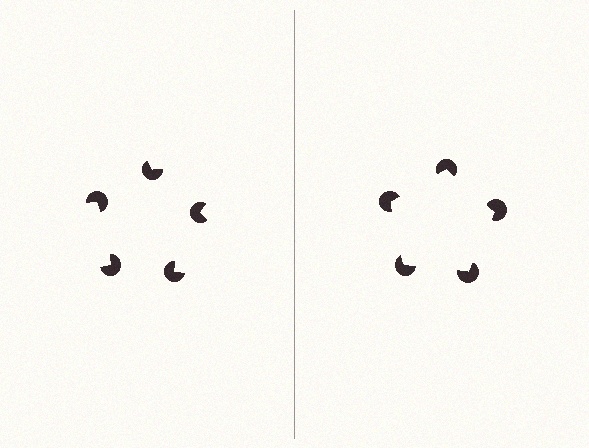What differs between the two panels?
The pac-man discs are positioned identically on both sides; only the wedge orientations differ. On the right they align to a pentagon; on the left they are misaligned.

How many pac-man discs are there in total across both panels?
10 — 5 on each side.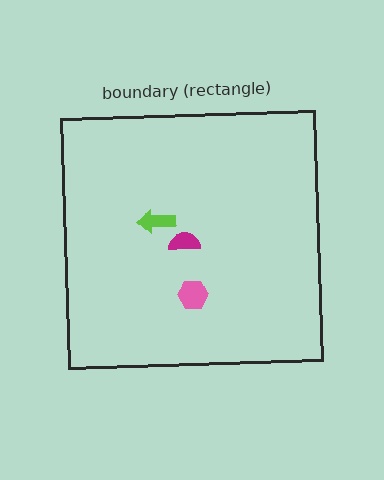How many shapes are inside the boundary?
3 inside, 0 outside.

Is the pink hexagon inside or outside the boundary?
Inside.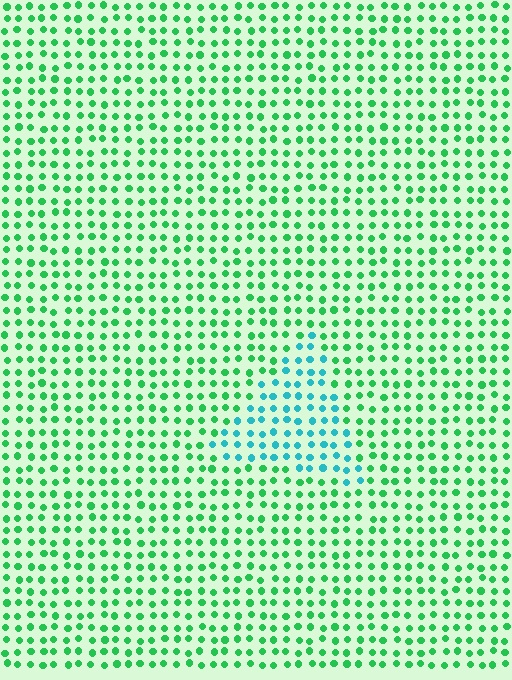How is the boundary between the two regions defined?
The boundary is defined purely by a slight shift in hue (about 46 degrees). Spacing, size, and orientation are identical on both sides.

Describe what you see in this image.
The image is filled with small green elements in a uniform arrangement. A triangle-shaped region is visible where the elements are tinted to a slightly different hue, forming a subtle color boundary.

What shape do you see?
I see a triangle.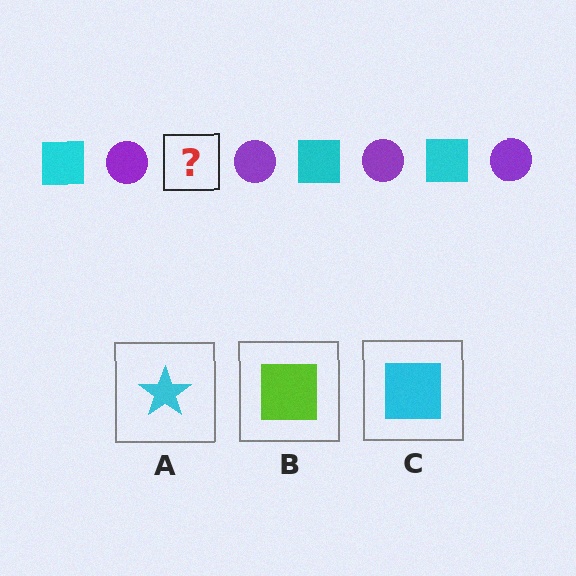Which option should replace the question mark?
Option C.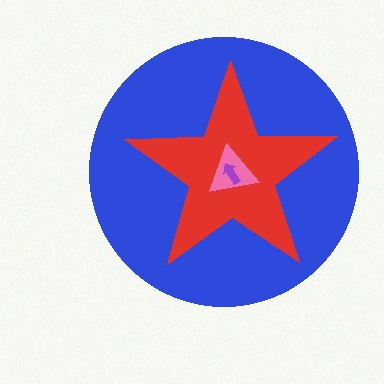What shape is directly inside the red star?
The pink triangle.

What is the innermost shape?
The purple arrow.